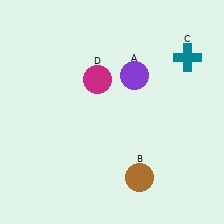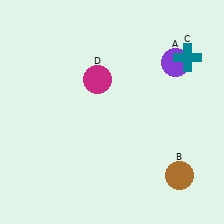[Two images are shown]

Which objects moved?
The objects that moved are: the purple circle (A), the brown circle (B).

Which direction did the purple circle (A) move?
The purple circle (A) moved right.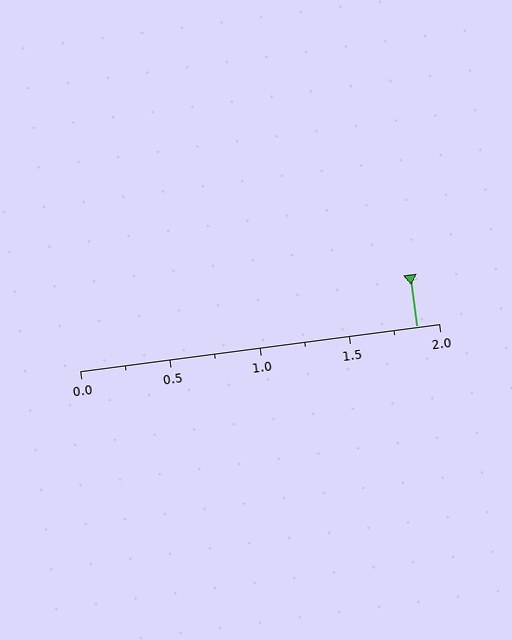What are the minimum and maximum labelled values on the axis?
The axis runs from 0.0 to 2.0.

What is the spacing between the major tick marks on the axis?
The major ticks are spaced 0.5 apart.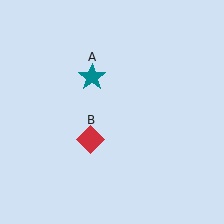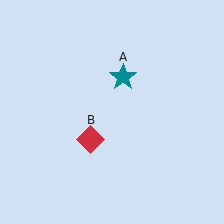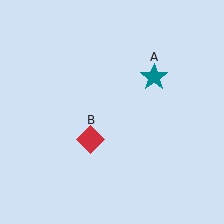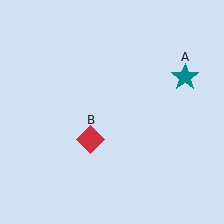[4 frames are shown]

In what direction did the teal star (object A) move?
The teal star (object A) moved right.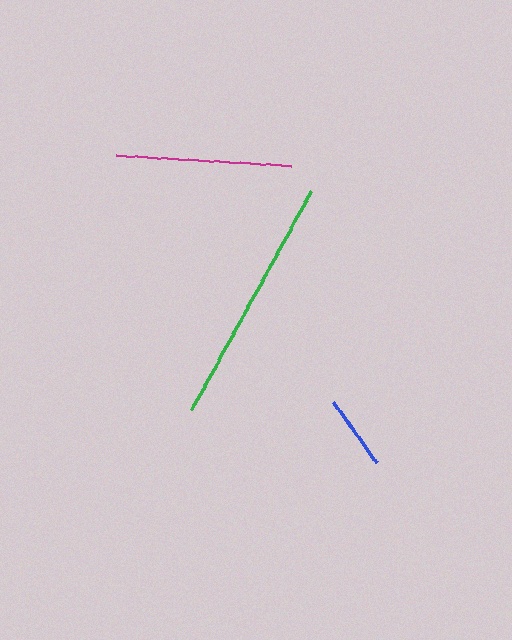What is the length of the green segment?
The green segment is approximately 249 pixels long.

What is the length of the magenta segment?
The magenta segment is approximately 175 pixels long.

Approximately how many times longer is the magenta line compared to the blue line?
The magenta line is approximately 2.4 times the length of the blue line.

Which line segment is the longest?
The green line is the longest at approximately 249 pixels.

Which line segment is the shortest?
The blue line is the shortest at approximately 74 pixels.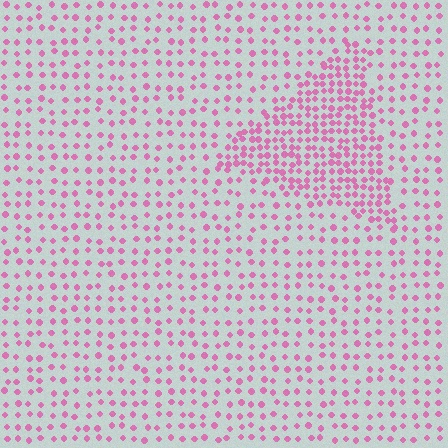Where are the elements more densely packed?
The elements are more densely packed inside the triangle boundary.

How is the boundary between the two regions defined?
The boundary is defined by a change in element density (approximately 2.1x ratio). All elements are the same color, size, and shape.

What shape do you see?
I see a triangle.